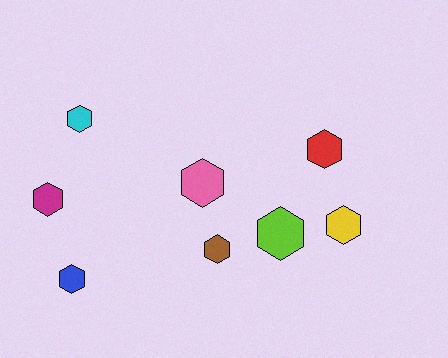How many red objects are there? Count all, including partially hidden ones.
There is 1 red object.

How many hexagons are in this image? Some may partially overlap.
There are 8 hexagons.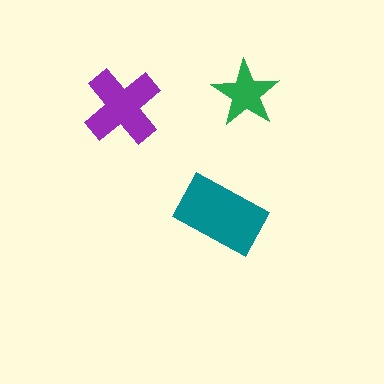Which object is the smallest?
The green star.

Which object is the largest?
The teal rectangle.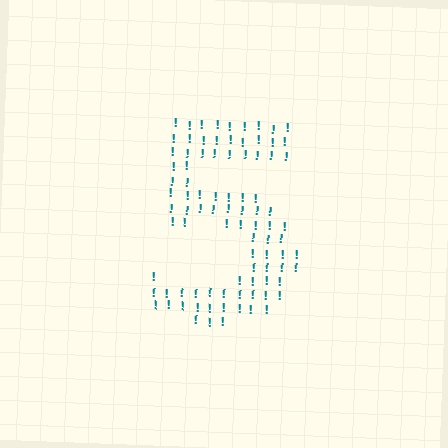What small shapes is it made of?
It is made of small exclamation marks.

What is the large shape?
The large shape is the digit 5.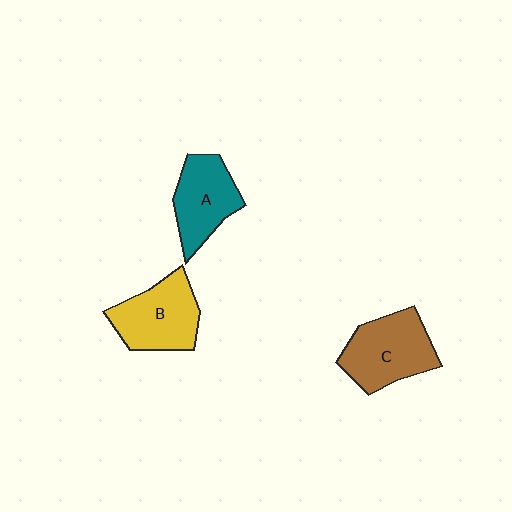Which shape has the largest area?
Shape C (brown).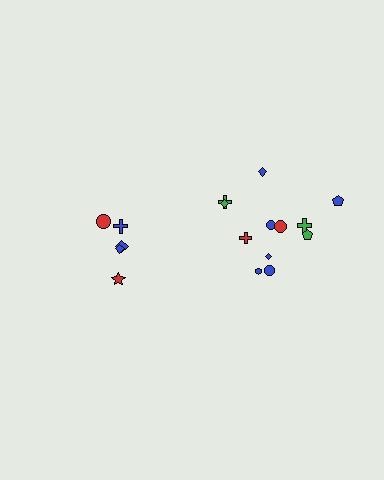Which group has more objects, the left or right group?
The right group.